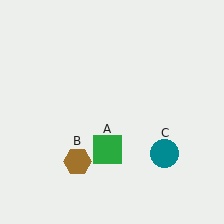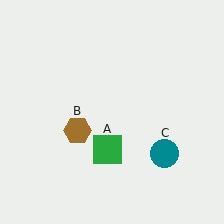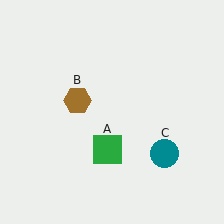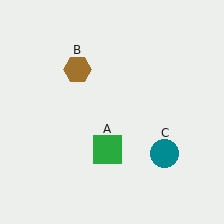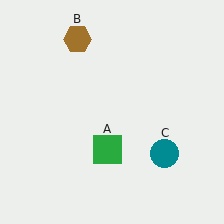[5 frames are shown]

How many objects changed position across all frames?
1 object changed position: brown hexagon (object B).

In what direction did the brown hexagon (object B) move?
The brown hexagon (object B) moved up.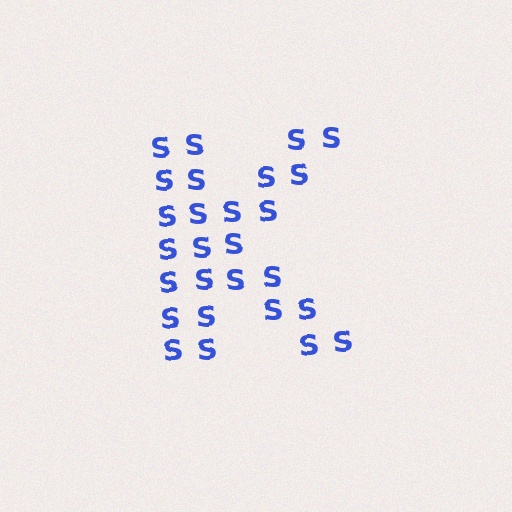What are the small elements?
The small elements are letter S's.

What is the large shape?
The large shape is the letter K.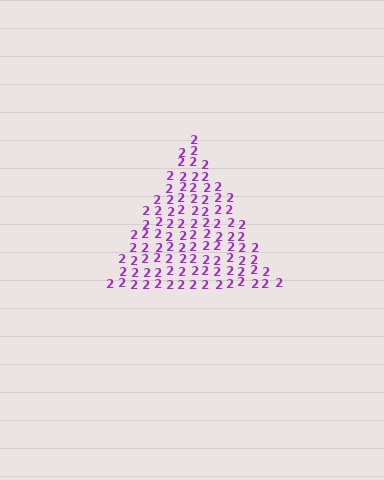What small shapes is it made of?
It is made of small digit 2's.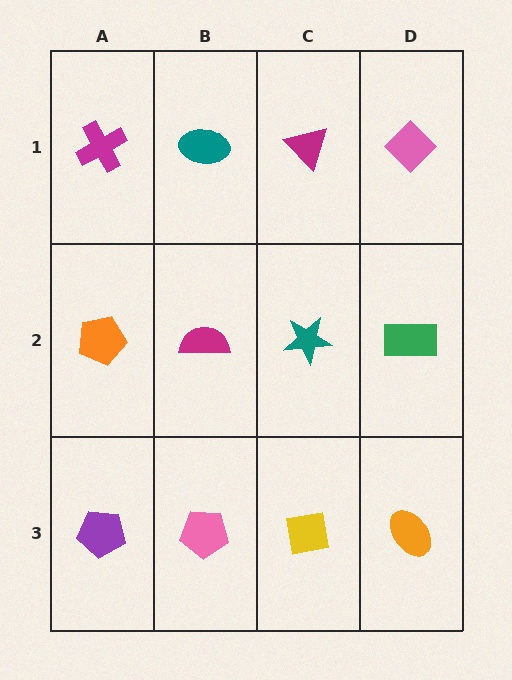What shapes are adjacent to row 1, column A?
An orange pentagon (row 2, column A), a teal ellipse (row 1, column B).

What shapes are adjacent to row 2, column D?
A pink diamond (row 1, column D), an orange ellipse (row 3, column D), a teal star (row 2, column C).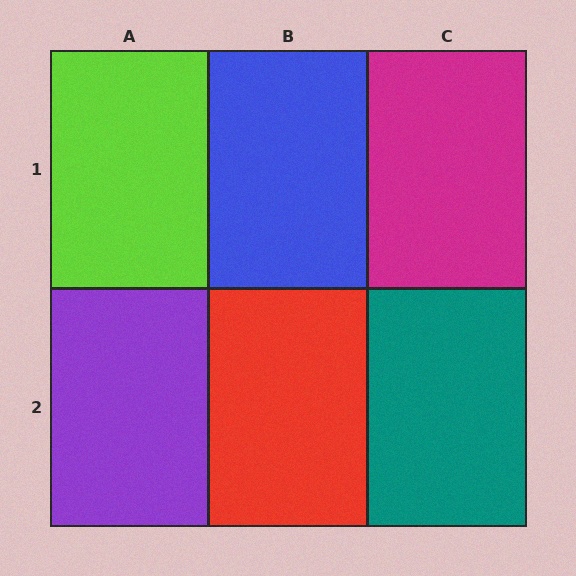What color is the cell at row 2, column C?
Teal.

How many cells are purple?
1 cell is purple.